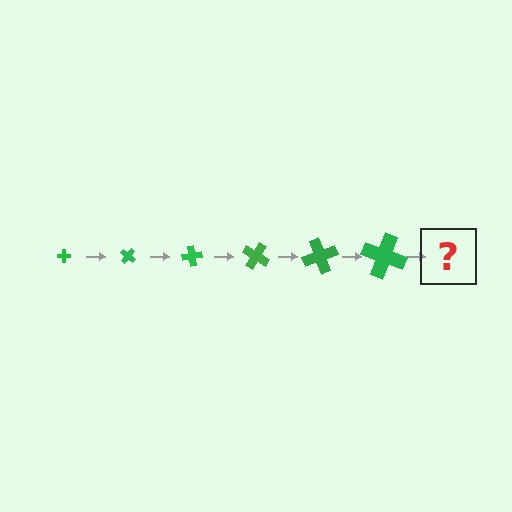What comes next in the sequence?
The next element should be a cross, larger than the previous one and rotated 240 degrees from the start.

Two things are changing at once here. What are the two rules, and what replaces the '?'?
The two rules are that the cross grows larger each step and it rotates 40 degrees each step. The '?' should be a cross, larger than the previous one and rotated 240 degrees from the start.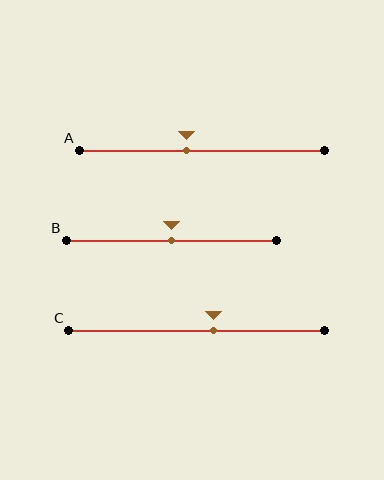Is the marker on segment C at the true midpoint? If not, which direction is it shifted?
No, the marker on segment C is shifted to the right by about 7% of the segment length.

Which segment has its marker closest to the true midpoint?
Segment B has its marker closest to the true midpoint.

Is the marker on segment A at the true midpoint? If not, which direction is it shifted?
No, the marker on segment A is shifted to the left by about 6% of the segment length.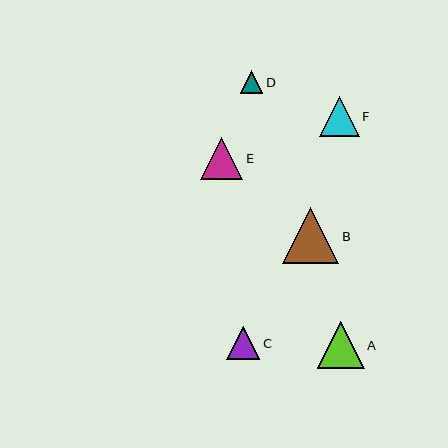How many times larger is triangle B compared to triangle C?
Triangle B is approximately 1.7 times the size of triangle C.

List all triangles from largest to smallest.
From largest to smallest: B, A, E, F, C, D.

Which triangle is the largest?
Triangle B is the largest with a size of approximately 57 pixels.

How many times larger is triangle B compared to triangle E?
Triangle B is approximately 1.3 times the size of triangle E.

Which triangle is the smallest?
Triangle D is the smallest with a size of approximately 22 pixels.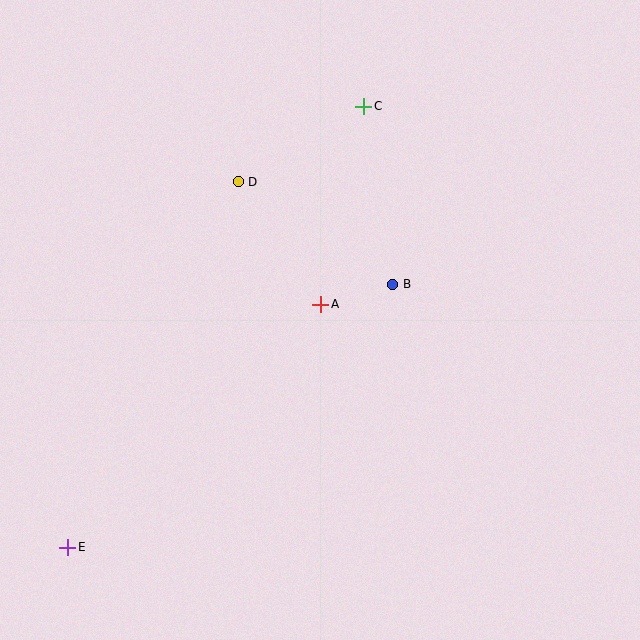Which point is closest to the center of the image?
Point A at (321, 304) is closest to the center.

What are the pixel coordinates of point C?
Point C is at (364, 106).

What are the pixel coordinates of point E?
Point E is at (68, 547).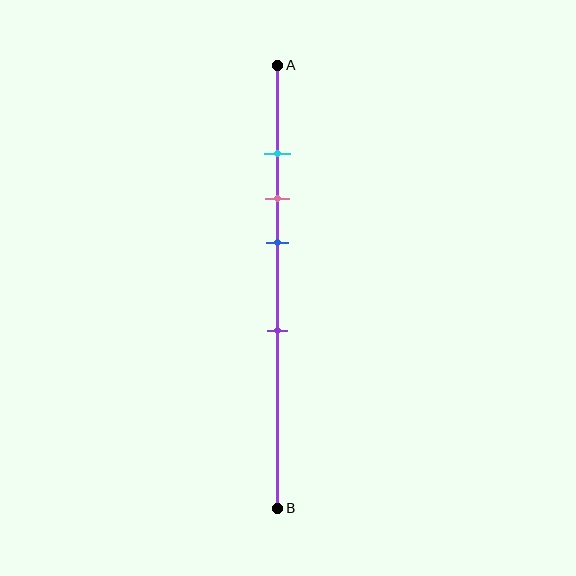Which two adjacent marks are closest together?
The cyan and pink marks are the closest adjacent pair.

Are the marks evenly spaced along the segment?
No, the marks are not evenly spaced.